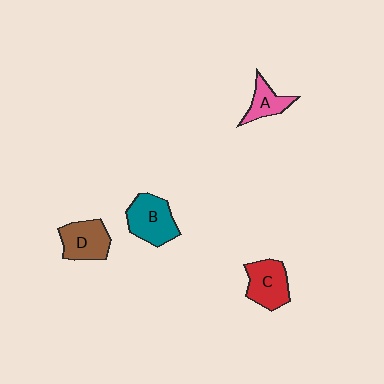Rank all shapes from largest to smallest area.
From largest to smallest: B (teal), C (red), D (brown), A (pink).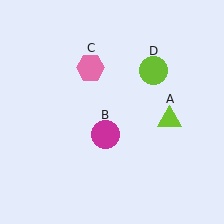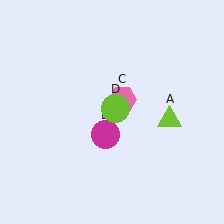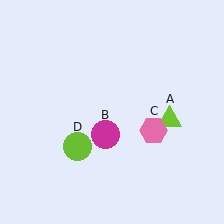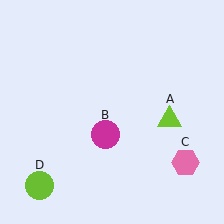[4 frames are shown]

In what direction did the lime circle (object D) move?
The lime circle (object D) moved down and to the left.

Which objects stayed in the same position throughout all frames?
Lime triangle (object A) and magenta circle (object B) remained stationary.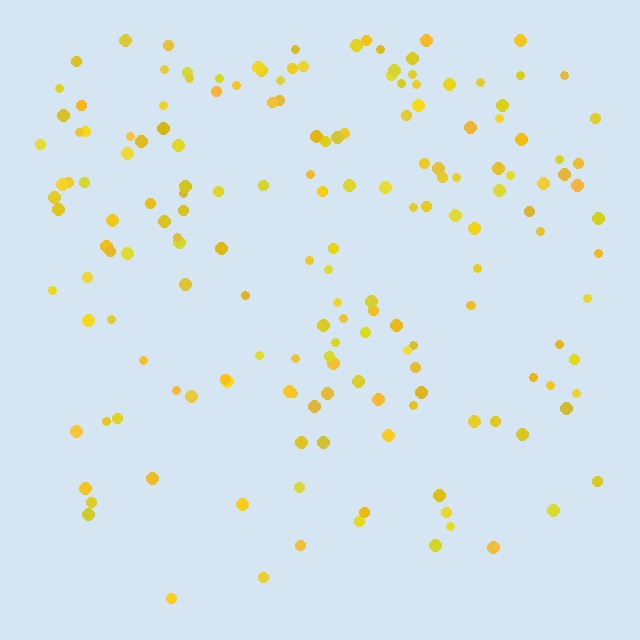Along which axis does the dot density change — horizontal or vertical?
Vertical.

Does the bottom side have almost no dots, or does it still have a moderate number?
Still a moderate number, just noticeably fewer than the top.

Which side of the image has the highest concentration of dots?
The top.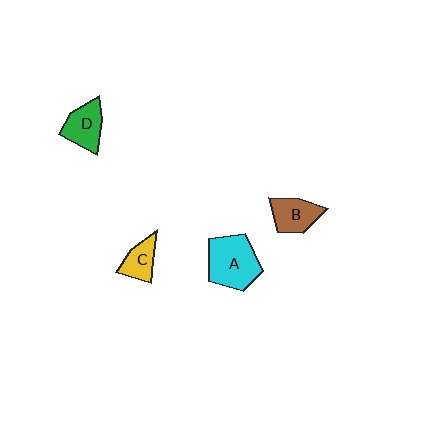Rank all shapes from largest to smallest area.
From largest to smallest: A (cyan), D (green), B (brown), C (yellow).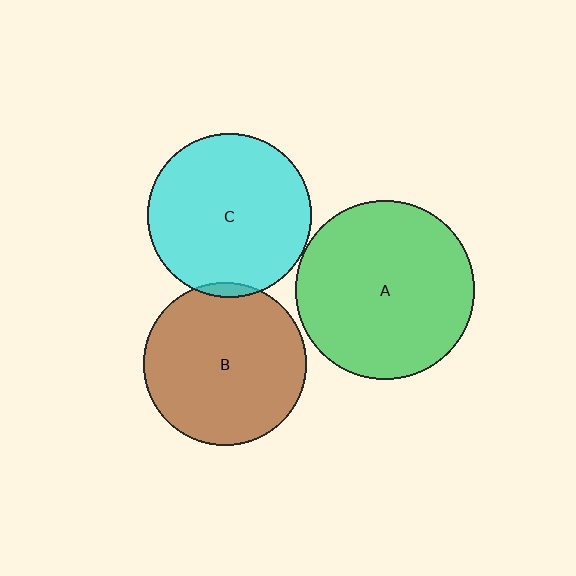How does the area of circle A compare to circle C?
Approximately 1.2 times.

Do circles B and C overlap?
Yes.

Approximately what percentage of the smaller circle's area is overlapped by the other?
Approximately 5%.